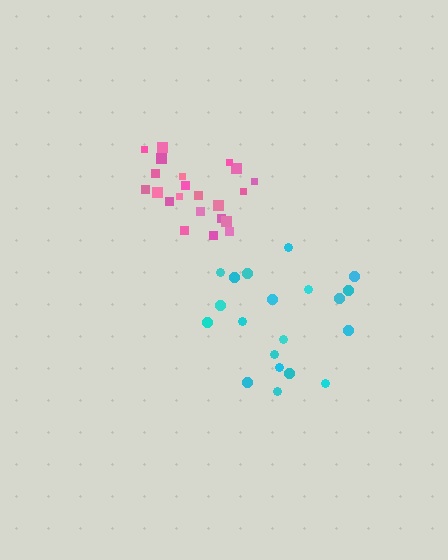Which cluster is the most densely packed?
Pink.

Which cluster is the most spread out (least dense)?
Cyan.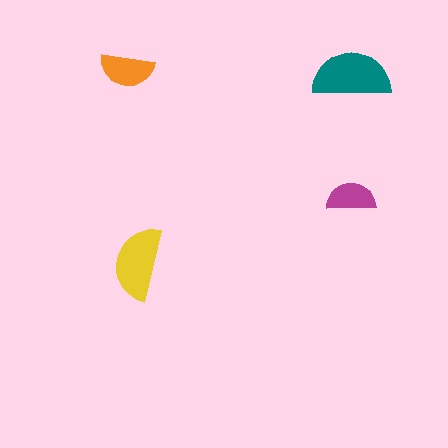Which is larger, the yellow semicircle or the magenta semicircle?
The yellow one.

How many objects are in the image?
There are 4 objects in the image.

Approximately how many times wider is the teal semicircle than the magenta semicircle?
About 1.5 times wider.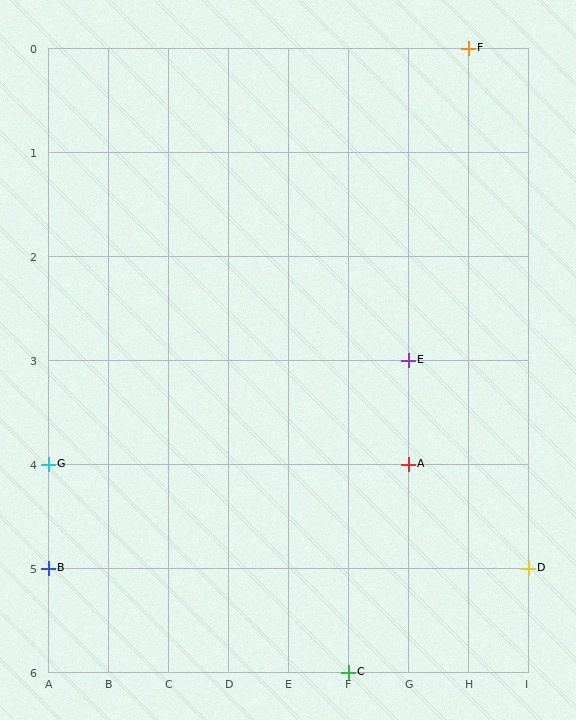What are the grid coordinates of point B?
Point B is at grid coordinates (A, 5).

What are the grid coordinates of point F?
Point F is at grid coordinates (H, 0).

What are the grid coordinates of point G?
Point G is at grid coordinates (A, 4).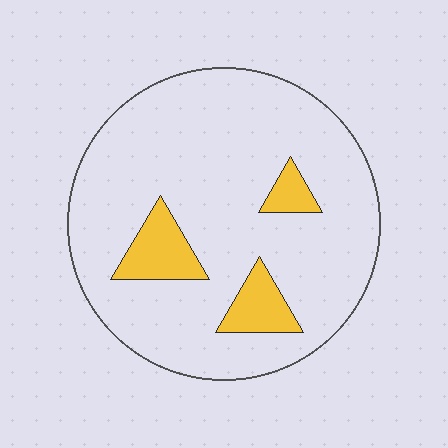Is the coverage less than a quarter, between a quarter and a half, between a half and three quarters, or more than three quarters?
Less than a quarter.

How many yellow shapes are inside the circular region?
3.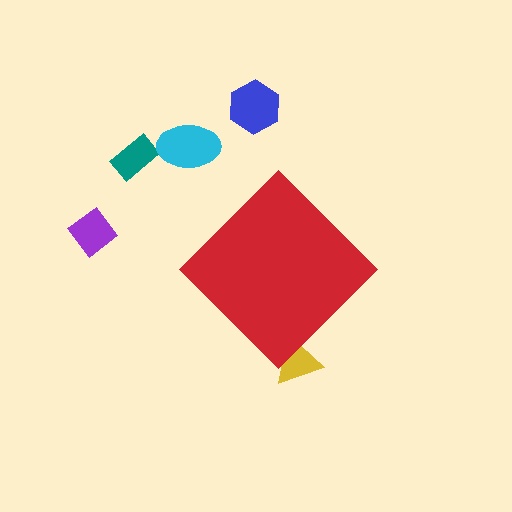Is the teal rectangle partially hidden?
No, the teal rectangle is fully visible.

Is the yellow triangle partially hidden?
Yes, the yellow triangle is partially hidden behind the red diamond.